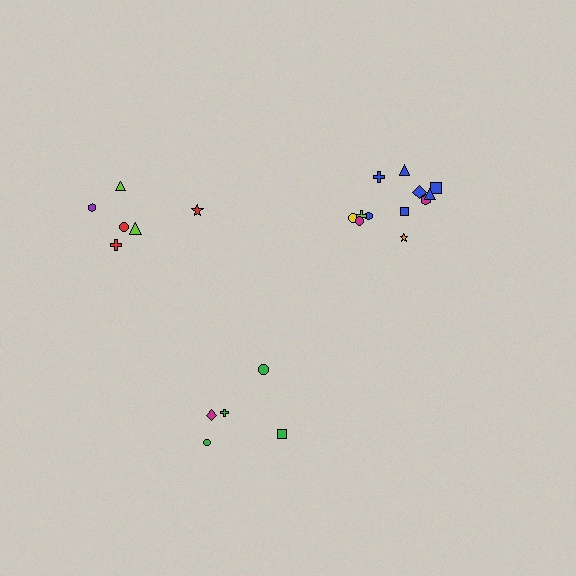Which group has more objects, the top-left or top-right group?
The top-right group.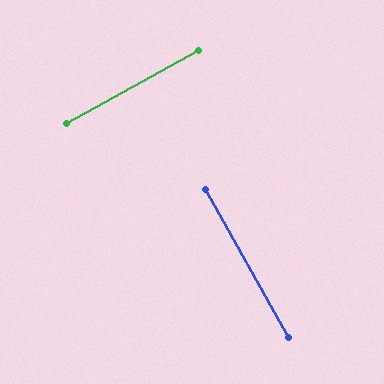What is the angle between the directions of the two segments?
Approximately 90 degrees.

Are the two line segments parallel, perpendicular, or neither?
Perpendicular — they meet at approximately 90°.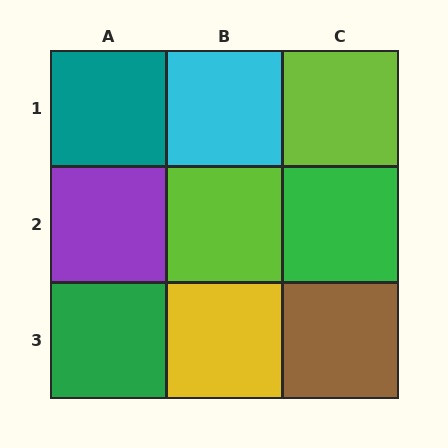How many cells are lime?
2 cells are lime.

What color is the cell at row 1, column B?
Cyan.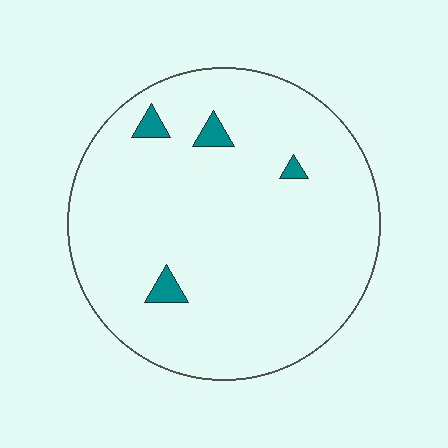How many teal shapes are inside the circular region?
4.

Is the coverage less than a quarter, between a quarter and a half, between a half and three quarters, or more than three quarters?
Less than a quarter.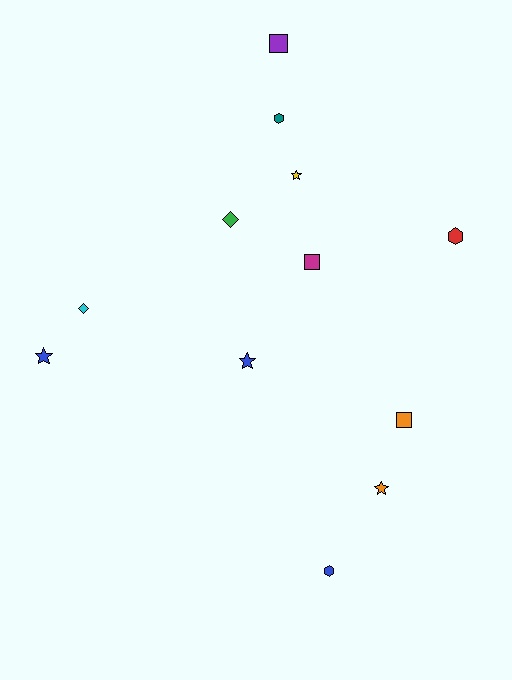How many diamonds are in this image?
There are 2 diamonds.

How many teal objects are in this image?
There is 1 teal object.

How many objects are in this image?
There are 12 objects.